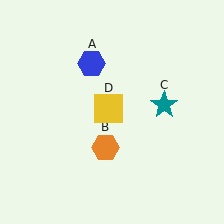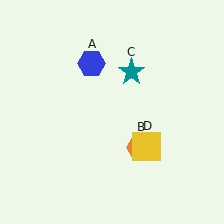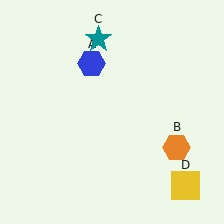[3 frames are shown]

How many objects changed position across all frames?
3 objects changed position: orange hexagon (object B), teal star (object C), yellow square (object D).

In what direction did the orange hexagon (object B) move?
The orange hexagon (object B) moved right.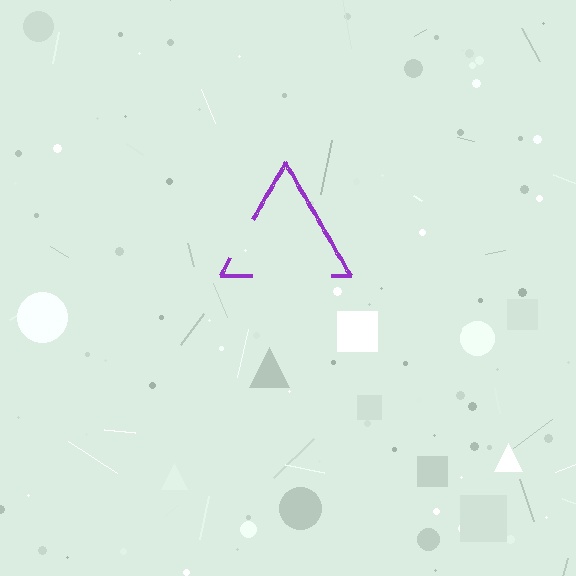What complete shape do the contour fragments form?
The contour fragments form a triangle.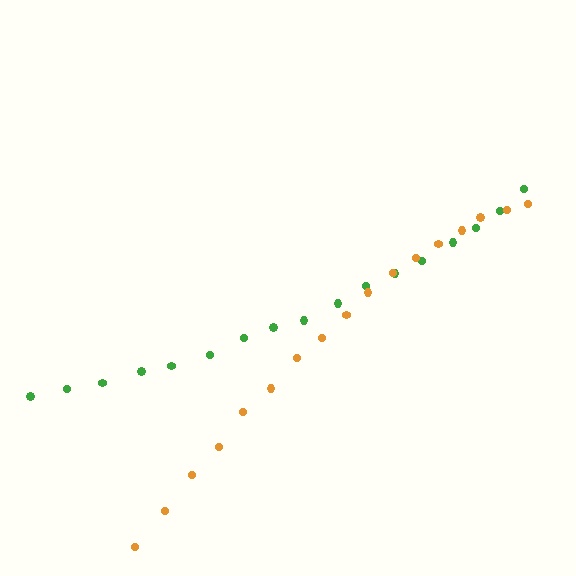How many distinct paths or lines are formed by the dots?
There are 2 distinct paths.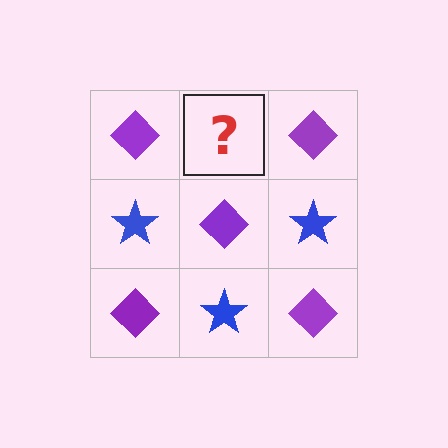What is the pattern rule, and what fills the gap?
The rule is that it alternates purple diamond and blue star in a checkerboard pattern. The gap should be filled with a blue star.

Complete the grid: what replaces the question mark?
The question mark should be replaced with a blue star.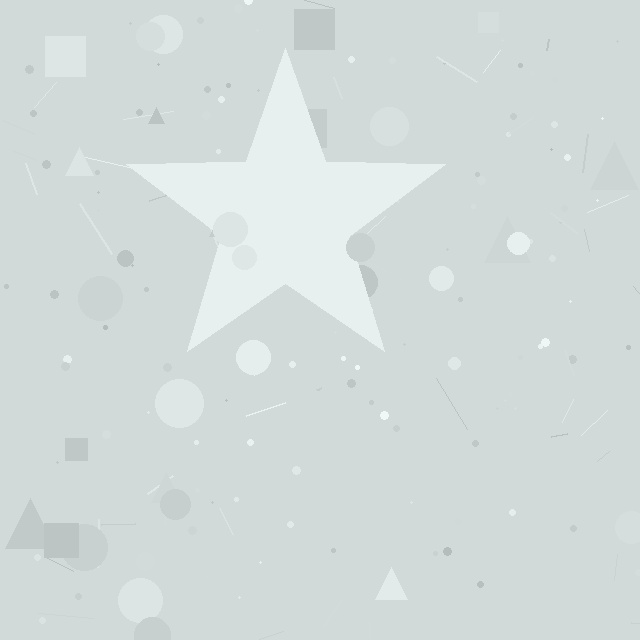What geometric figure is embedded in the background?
A star is embedded in the background.